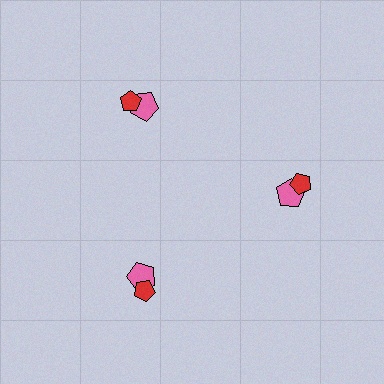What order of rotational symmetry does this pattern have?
This pattern has 3-fold rotational symmetry.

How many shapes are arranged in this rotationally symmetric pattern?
There are 6 shapes, arranged in 3 groups of 2.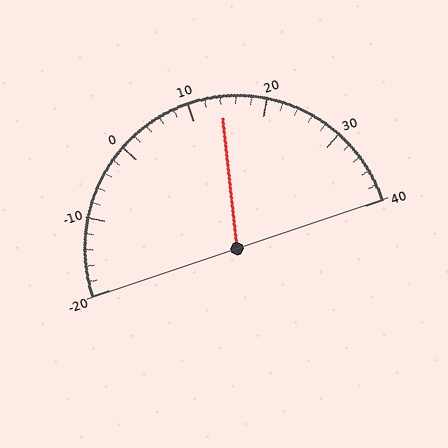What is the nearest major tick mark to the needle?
The nearest major tick mark is 10.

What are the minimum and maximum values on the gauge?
The gauge ranges from -20 to 40.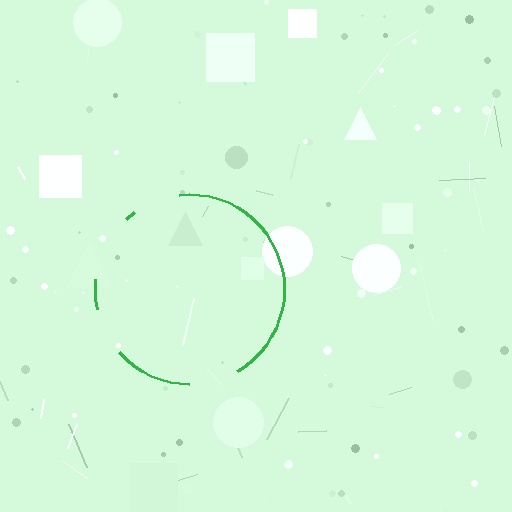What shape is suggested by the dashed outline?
The dashed outline suggests a circle.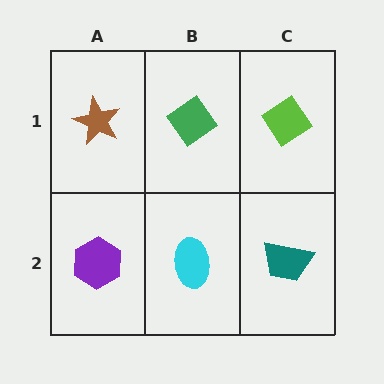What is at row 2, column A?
A purple hexagon.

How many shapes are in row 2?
3 shapes.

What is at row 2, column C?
A teal trapezoid.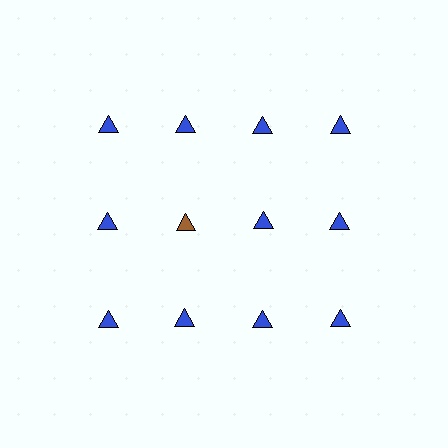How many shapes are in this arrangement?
There are 12 shapes arranged in a grid pattern.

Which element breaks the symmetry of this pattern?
The brown triangle in the second row, second from left column breaks the symmetry. All other shapes are blue triangles.